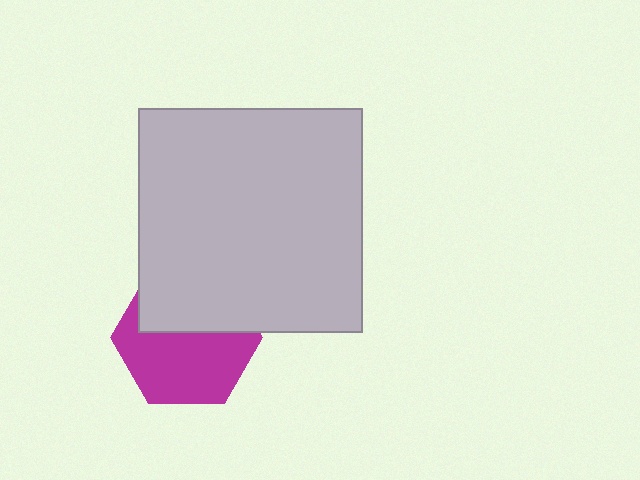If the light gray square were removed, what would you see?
You would see the complete magenta hexagon.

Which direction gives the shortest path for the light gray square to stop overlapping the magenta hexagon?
Moving up gives the shortest separation.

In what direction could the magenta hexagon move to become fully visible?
The magenta hexagon could move down. That would shift it out from behind the light gray square entirely.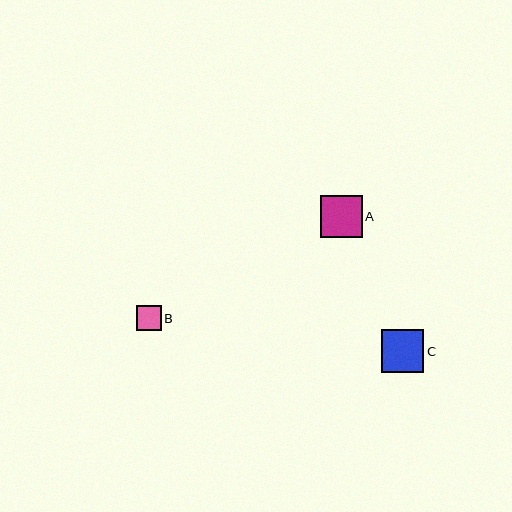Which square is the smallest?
Square B is the smallest with a size of approximately 25 pixels.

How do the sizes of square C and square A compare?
Square C and square A are approximately the same size.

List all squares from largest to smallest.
From largest to smallest: C, A, B.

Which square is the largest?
Square C is the largest with a size of approximately 43 pixels.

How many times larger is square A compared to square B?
Square A is approximately 1.6 times the size of square B.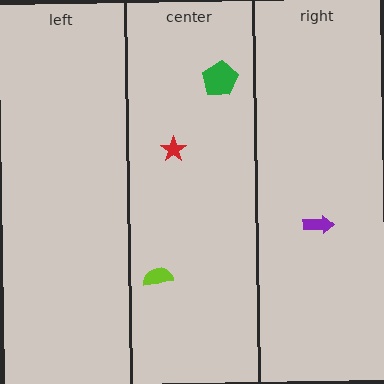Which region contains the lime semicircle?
The center region.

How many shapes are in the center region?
3.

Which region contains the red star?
The center region.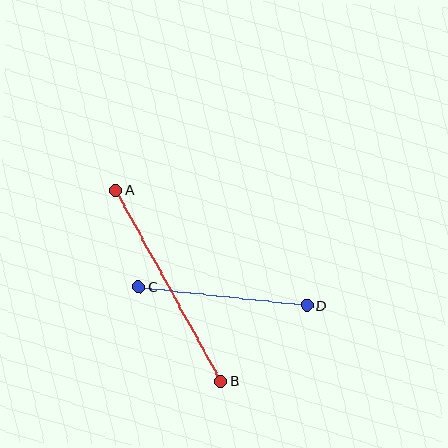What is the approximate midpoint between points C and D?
The midpoint is at approximately (223, 296) pixels.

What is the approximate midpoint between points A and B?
The midpoint is at approximately (168, 285) pixels.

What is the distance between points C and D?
The distance is approximately 169 pixels.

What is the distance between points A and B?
The distance is approximately 219 pixels.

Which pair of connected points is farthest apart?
Points A and B are farthest apart.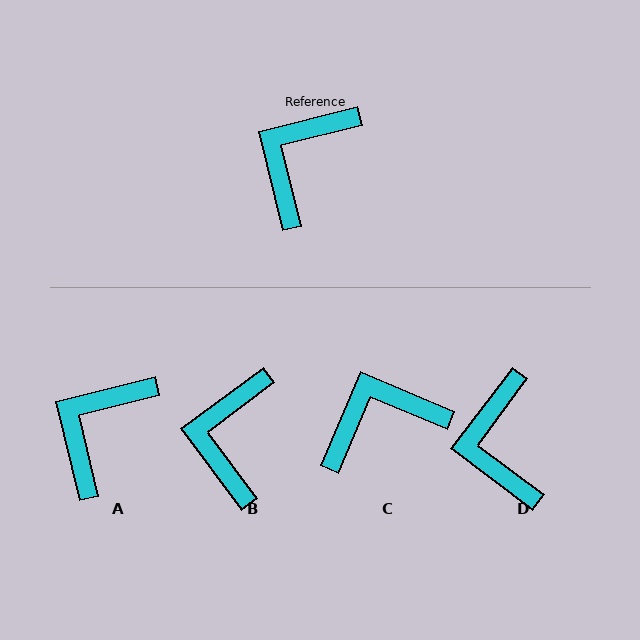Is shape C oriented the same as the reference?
No, it is off by about 37 degrees.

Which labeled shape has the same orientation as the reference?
A.